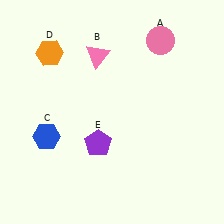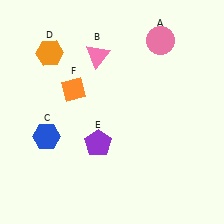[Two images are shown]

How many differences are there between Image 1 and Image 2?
There is 1 difference between the two images.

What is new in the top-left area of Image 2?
An orange diamond (F) was added in the top-left area of Image 2.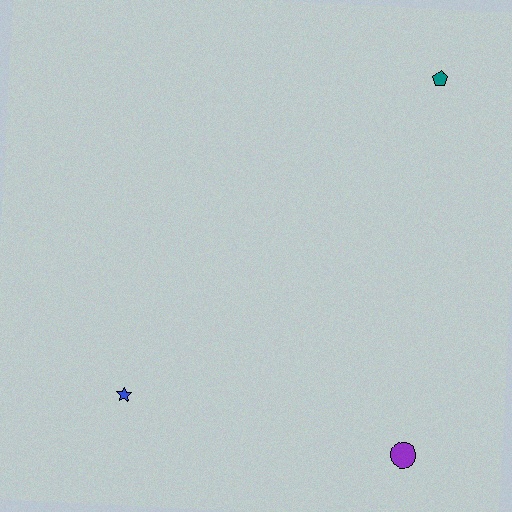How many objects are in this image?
There are 3 objects.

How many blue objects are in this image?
There is 1 blue object.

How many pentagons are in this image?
There is 1 pentagon.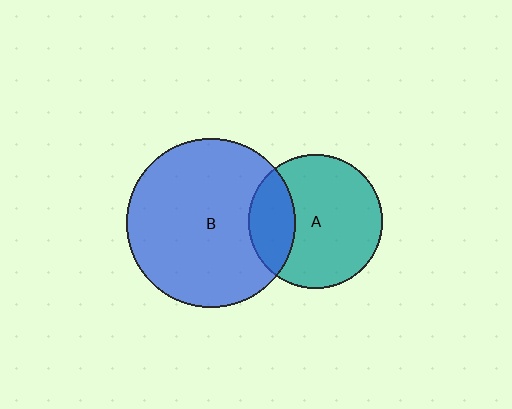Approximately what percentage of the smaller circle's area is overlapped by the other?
Approximately 25%.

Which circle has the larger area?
Circle B (blue).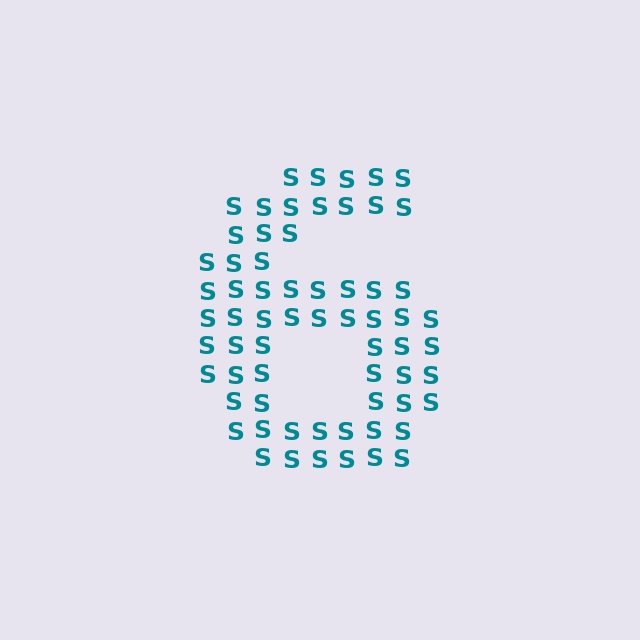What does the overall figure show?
The overall figure shows the digit 6.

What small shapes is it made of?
It is made of small letter S's.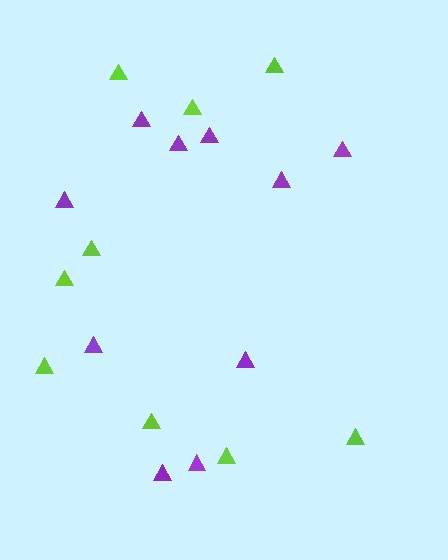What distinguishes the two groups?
There are 2 groups: one group of purple triangles (10) and one group of lime triangles (9).